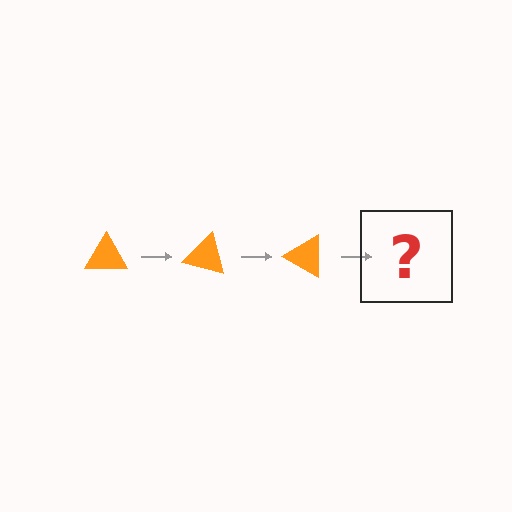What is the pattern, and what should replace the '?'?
The pattern is that the triangle rotates 15 degrees each step. The '?' should be an orange triangle rotated 45 degrees.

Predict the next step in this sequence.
The next step is an orange triangle rotated 45 degrees.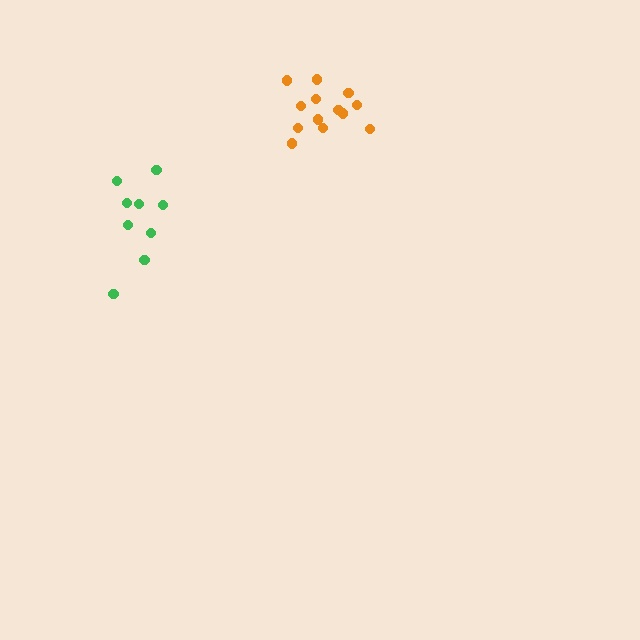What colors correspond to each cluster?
The clusters are colored: orange, green.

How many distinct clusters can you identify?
There are 2 distinct clusters.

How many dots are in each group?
Group 1: 13 dots, Group 2: 9 dots (22 total).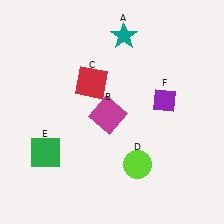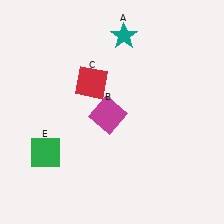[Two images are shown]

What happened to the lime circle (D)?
The lime circle (D) was removed in Image 2. It was in the bottom-right area of Image 1.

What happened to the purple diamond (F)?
The purple diamond (F) was removed in Image 2. It was in the top-right area of Image 1.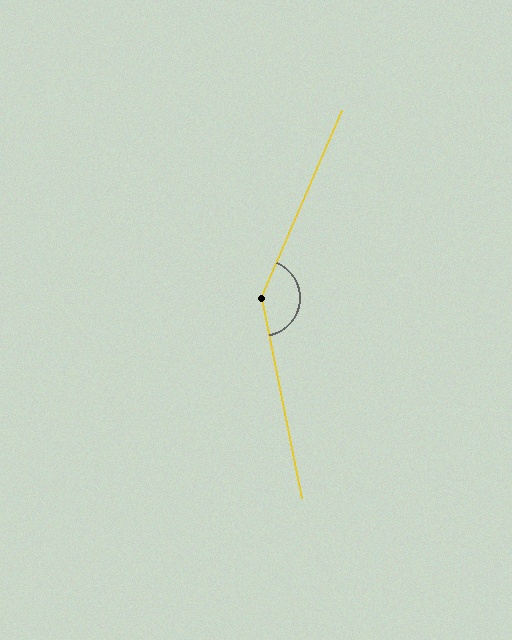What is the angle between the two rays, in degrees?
Approximately 145 degrees.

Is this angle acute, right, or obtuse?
It is obtuse.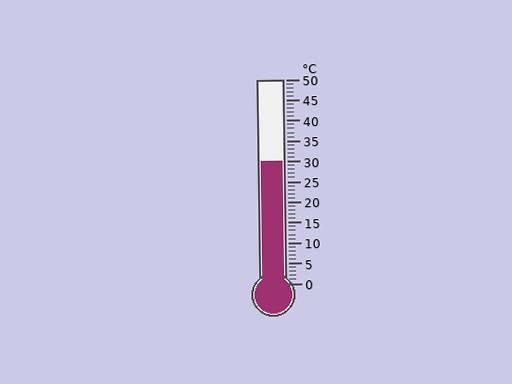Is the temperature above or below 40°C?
The temperature is below 40°C.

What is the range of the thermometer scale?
The thermometer scale ranges from 0°C to 50°C.